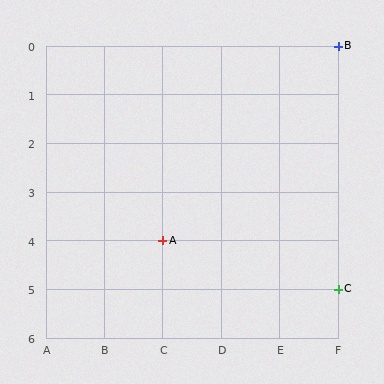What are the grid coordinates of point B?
Point B is at grid coordinates (F, 0).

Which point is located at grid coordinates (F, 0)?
Point B is at (F, 0).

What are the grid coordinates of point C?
Point C is at grid coordinates (F, 5).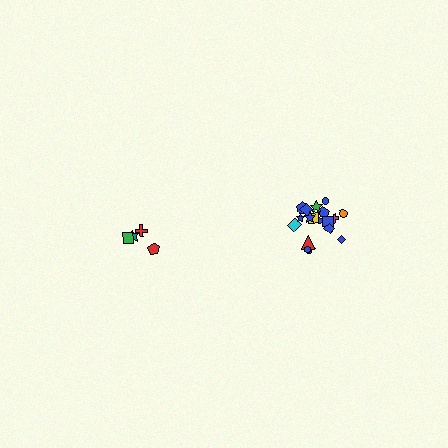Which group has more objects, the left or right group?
The right group.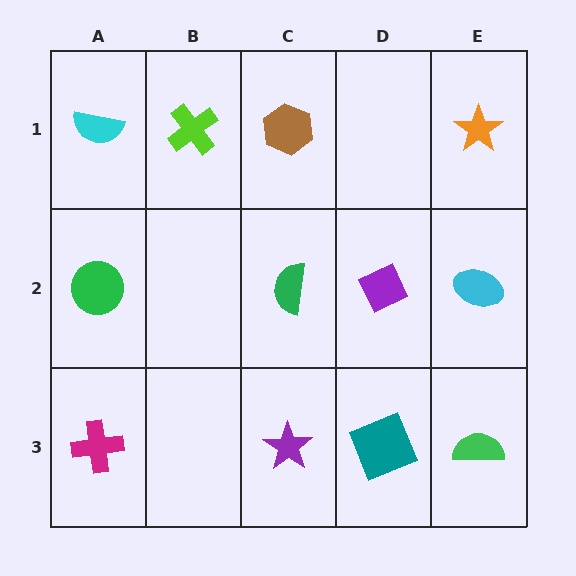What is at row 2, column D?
A purple diamond.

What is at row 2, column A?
A green circle.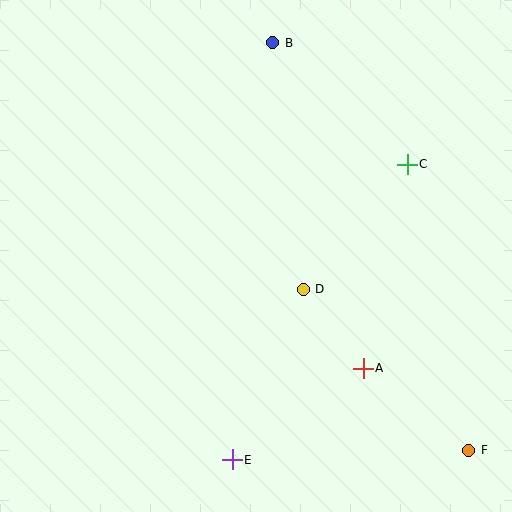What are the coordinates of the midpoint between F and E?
The midpoint between F and E is at (350, 455).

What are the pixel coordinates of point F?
Point F is at (468, 450).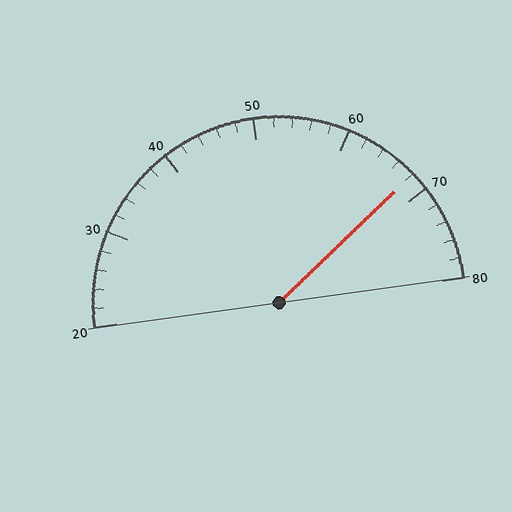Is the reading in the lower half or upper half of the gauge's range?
The reading is in the upper half of the range (20 to 80).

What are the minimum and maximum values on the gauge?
The gauge ranges from 20 to 80.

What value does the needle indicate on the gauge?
The needle indicates approximately 68.